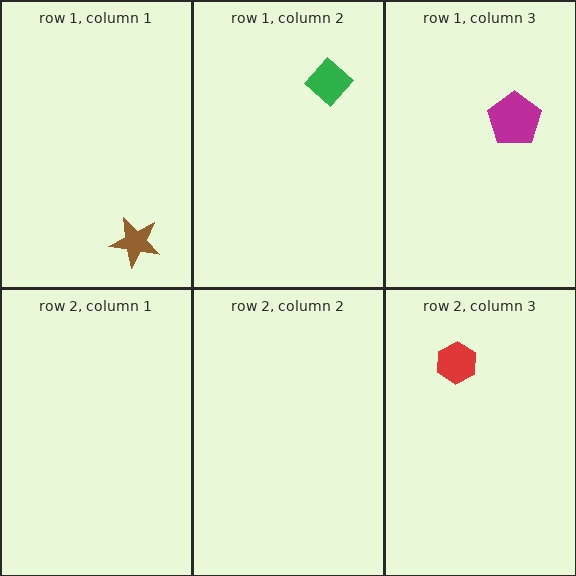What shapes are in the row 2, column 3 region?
The red hexagon.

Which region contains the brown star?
The row 1, column 1 region.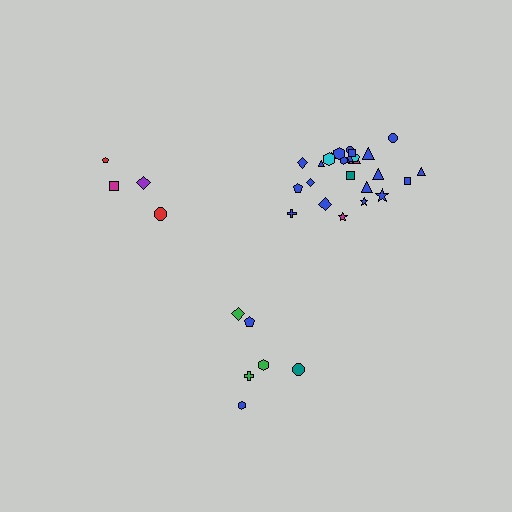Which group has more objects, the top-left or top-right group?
The top-right group.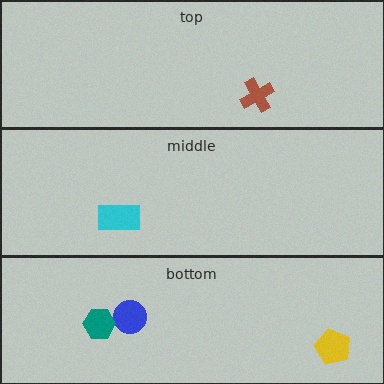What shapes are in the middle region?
The cyan rectangle.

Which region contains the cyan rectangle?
The middle region.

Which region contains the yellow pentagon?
The bottom region.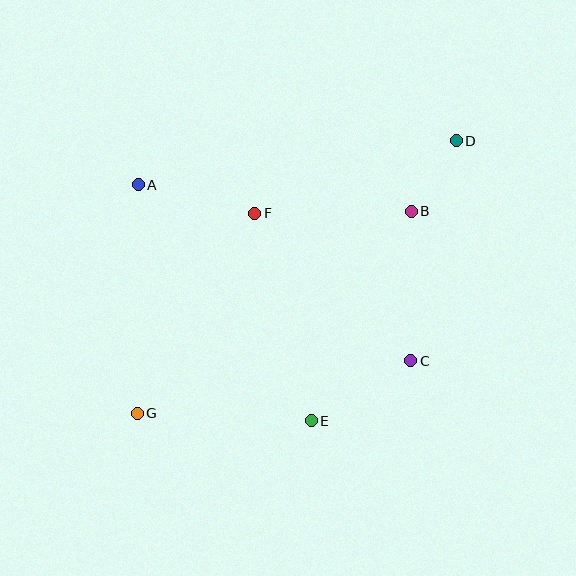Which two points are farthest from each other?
Points D and G are farthest from each other.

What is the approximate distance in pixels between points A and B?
The distance between A and B is approximately 274 pixels.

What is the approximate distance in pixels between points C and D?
The distance between C and D is approximately 224 pixels.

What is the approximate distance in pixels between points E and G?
The distance between E and G is approximately 174 pixels.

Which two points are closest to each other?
Points B and D are closest to each other.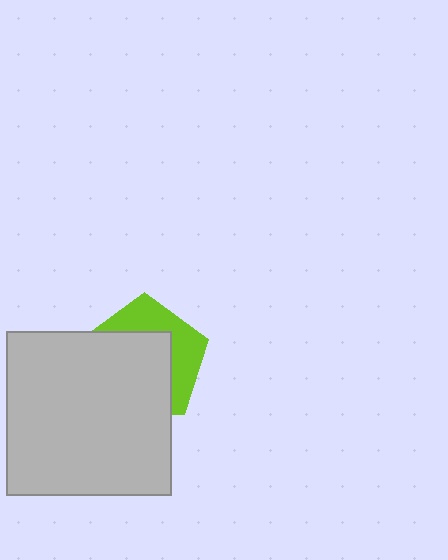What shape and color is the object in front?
The object in front is a light gray square.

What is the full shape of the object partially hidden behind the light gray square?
The partially hidden object is a lime pentagon.